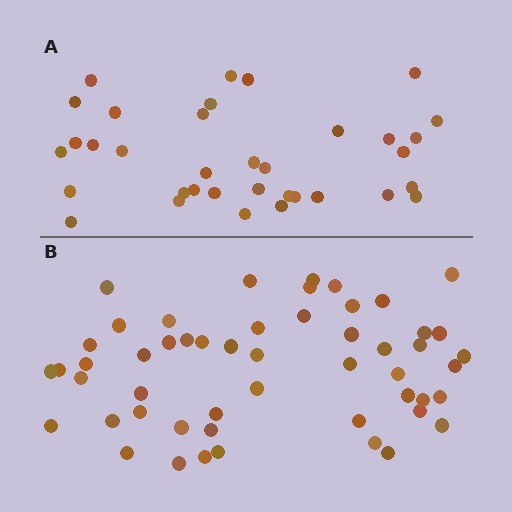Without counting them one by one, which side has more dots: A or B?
Region B (the bottom region) has more dots.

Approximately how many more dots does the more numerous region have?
Region B has approximately 15 more dots than region A.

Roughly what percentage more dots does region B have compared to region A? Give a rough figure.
About 50% more.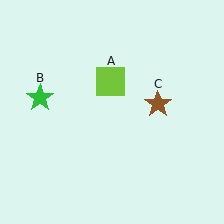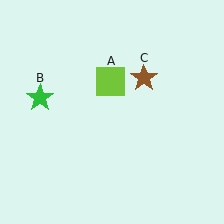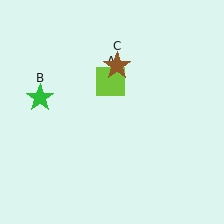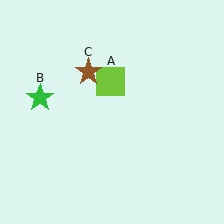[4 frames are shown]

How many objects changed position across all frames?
1 object changed position: brown star (object C).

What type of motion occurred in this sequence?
The brown star (object C) rotated counterclockwise around the center of the scene.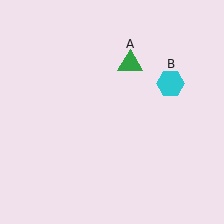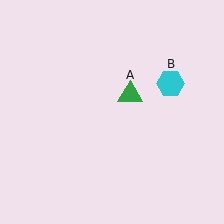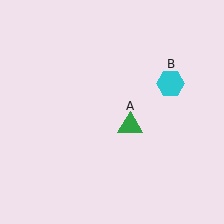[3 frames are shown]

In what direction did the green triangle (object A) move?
The green triangle (object A) moved down.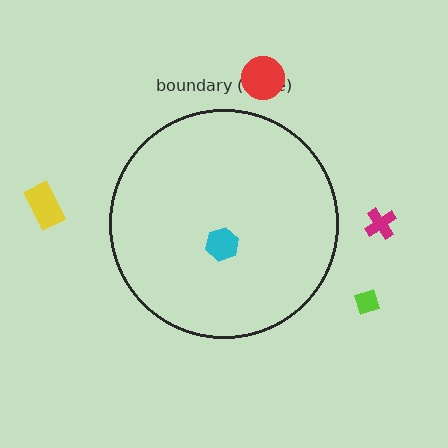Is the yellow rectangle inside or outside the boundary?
Outside.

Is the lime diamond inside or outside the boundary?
Outside.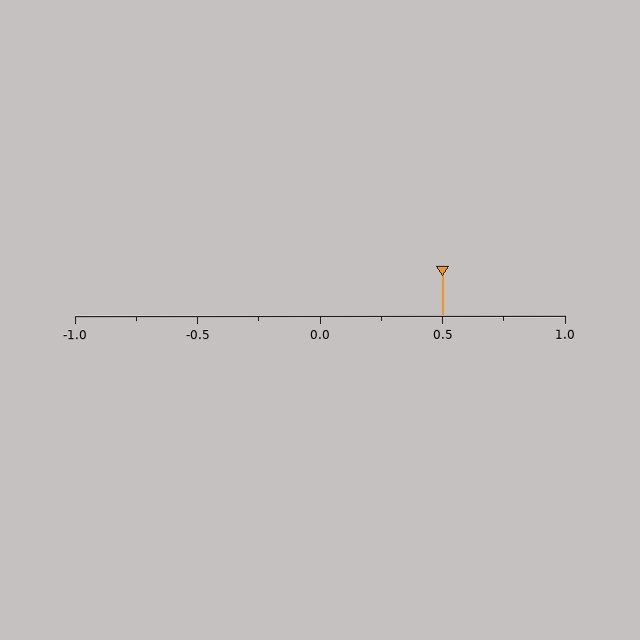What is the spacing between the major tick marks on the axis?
The major ticks are spaced 0.5 apart.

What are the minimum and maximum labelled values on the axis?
The axis runs from -1.0 to 1.0.